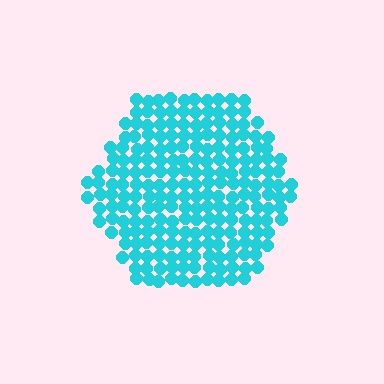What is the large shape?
The large shape is a hexagon.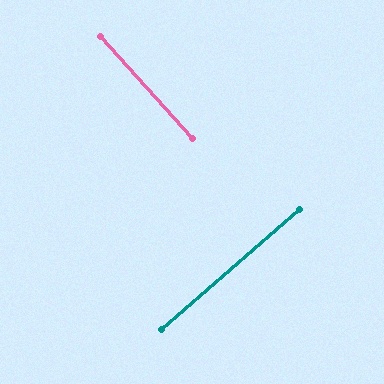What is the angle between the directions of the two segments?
Approximately 89 degrees.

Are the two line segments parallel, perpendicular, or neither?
Perpendicular — they meet at approximately 89°.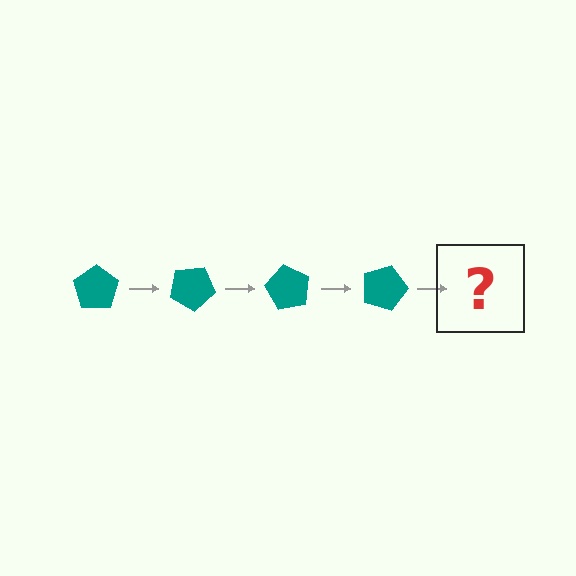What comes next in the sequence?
The next element should be a teal pentagon rotated 120 degrees.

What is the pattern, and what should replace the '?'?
The pattern is that the pentagon rotates 30 degrees each step. The '?' should be a teal pentagon rotated 120 degrees.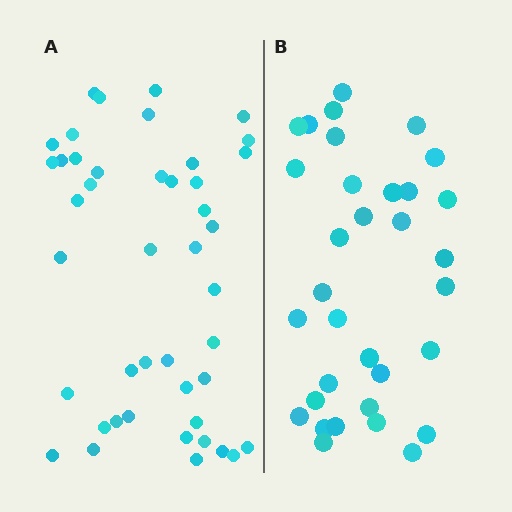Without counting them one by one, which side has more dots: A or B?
Region A (the left region) has more dots.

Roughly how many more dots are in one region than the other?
Region A has roughly 12 or so more dots than region B.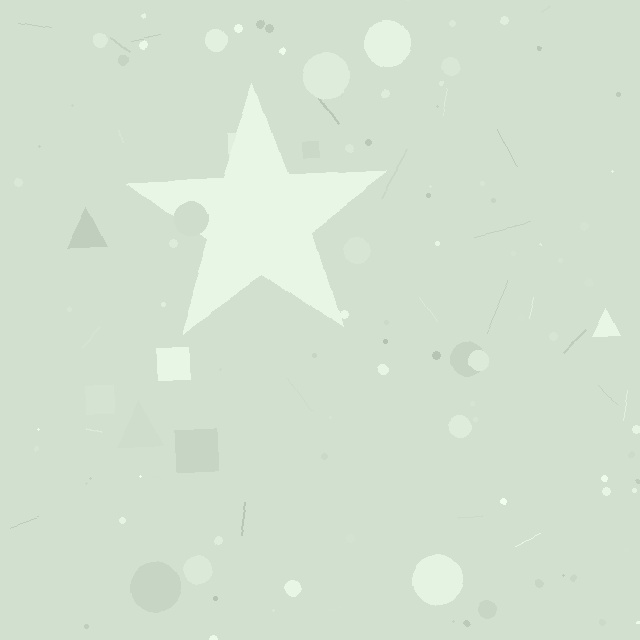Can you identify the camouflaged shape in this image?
The camouflaged shape is a star.